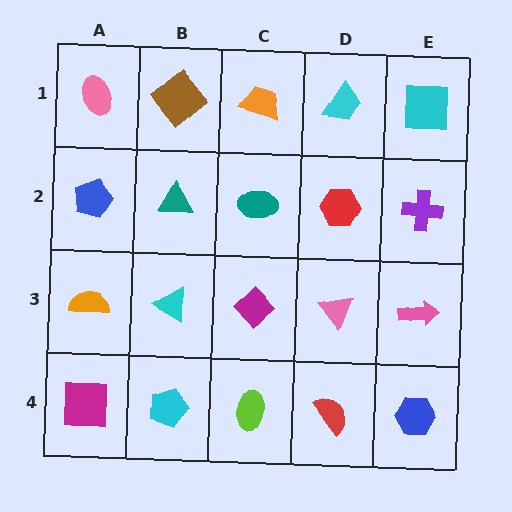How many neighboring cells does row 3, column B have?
4.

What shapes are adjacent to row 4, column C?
A magenta diamond (row 3, column C), a cyan pentagon (row 4, column B), a red semicircle (row 4, column D).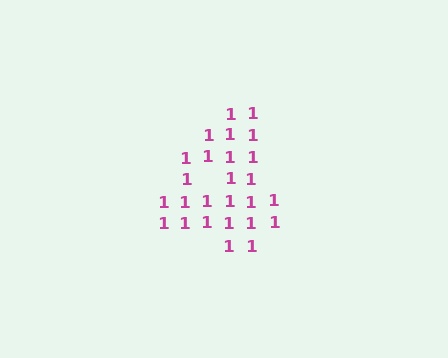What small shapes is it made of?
It is made of small digit 1's.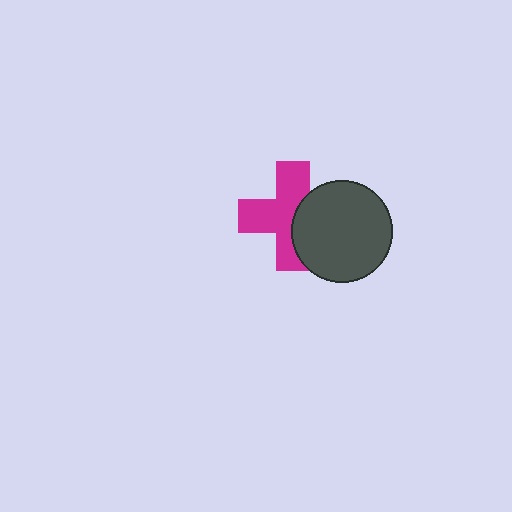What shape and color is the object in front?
The object in front is a dark gray circle.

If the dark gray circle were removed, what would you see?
You would see the complete magenta cross.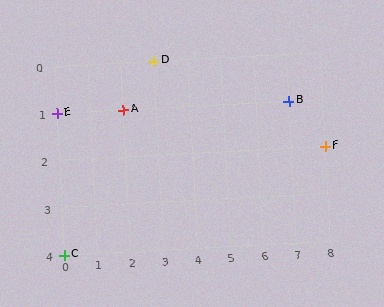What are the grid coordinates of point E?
Point E is at grid coordinates (0, 1).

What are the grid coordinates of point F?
Point F is at grid coordinates (8, 2).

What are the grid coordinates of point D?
Point D is at grid coordinates (3, 0).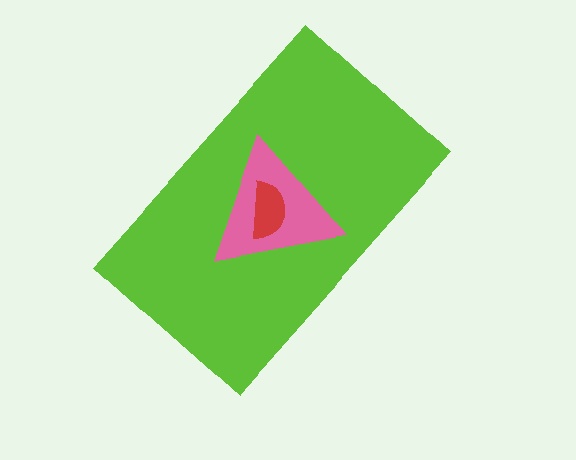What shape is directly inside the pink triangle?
The red semicircle.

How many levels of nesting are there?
3.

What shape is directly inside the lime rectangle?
The pink triangle.